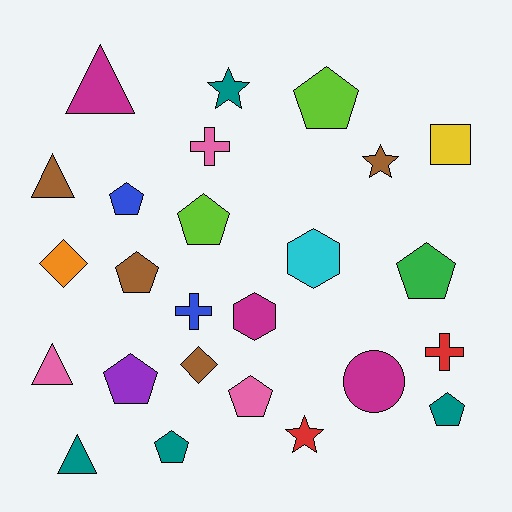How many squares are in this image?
There is 1 square.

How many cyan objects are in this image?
There is 1 cyan object.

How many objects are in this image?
There are 25 objects.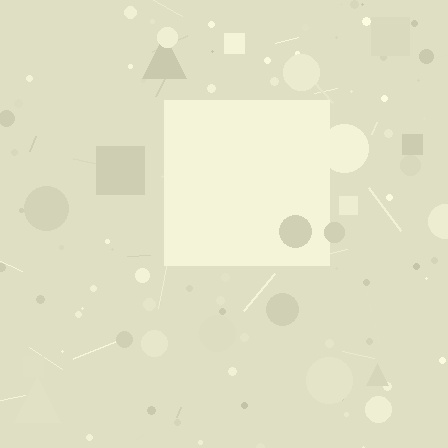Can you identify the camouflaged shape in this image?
The camouflaged shape is a square.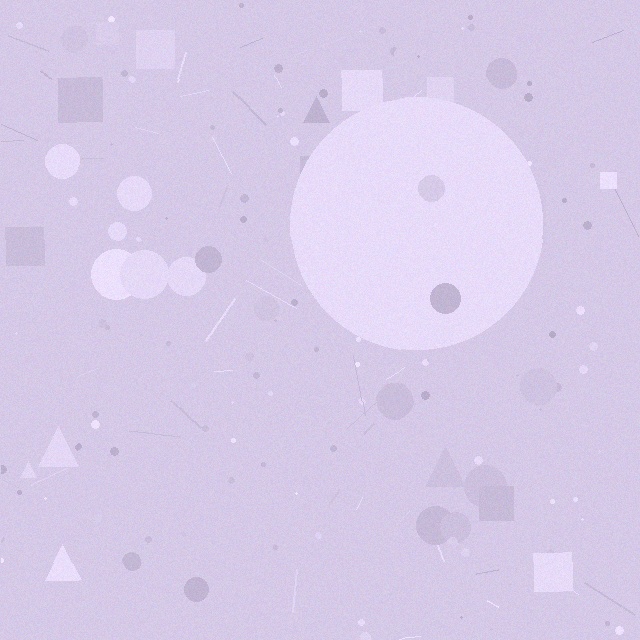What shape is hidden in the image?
A circle is hidden in the image.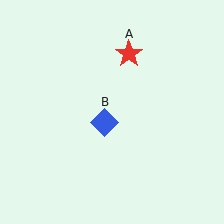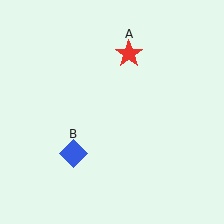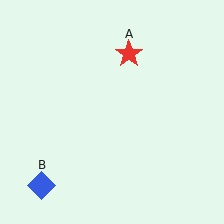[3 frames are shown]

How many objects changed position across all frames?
1 object changed position: blue diamond (object B).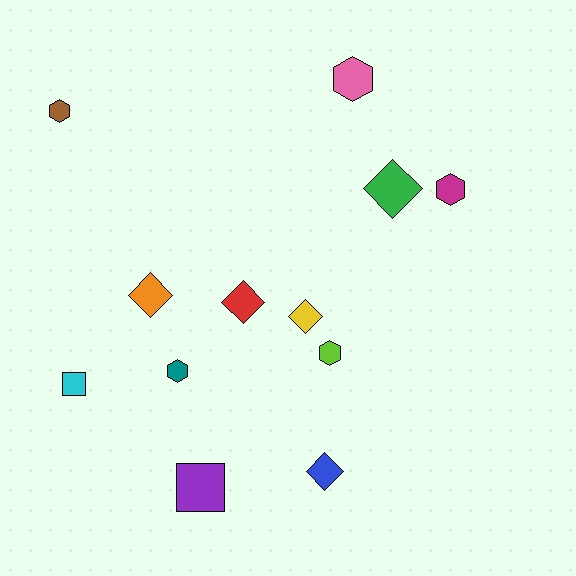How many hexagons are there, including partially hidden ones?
There are 5 hexagons.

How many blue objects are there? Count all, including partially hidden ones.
There is 1 blue object.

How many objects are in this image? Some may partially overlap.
There are 12 objects.